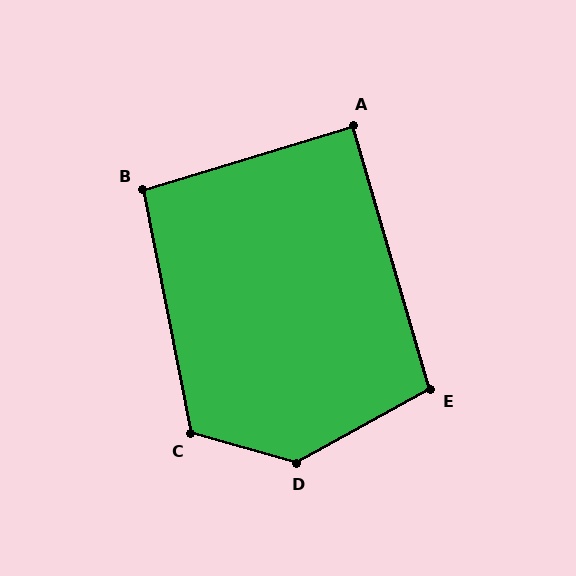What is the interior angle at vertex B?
Approximately 96 degrees (obtuse).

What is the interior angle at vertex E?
Approximately 102 degrees (obtuse).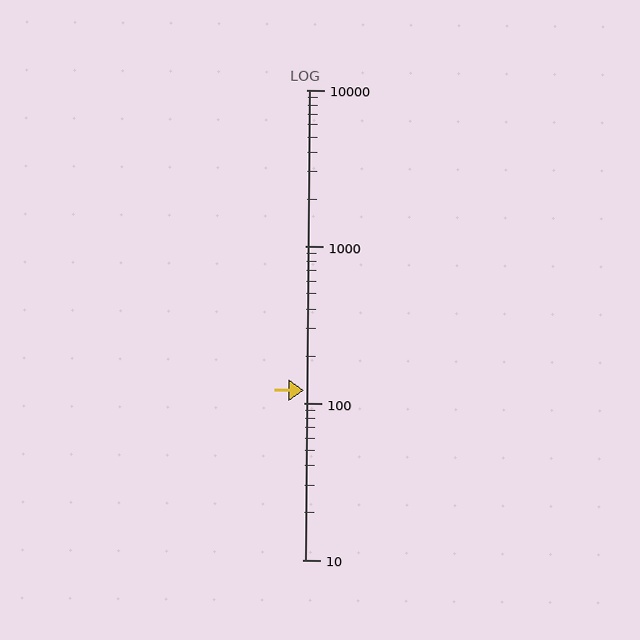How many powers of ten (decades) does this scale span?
The scale spans 3 decades, from 10 to 10000.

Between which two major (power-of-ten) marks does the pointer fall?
The pointer is between 100 and 1000.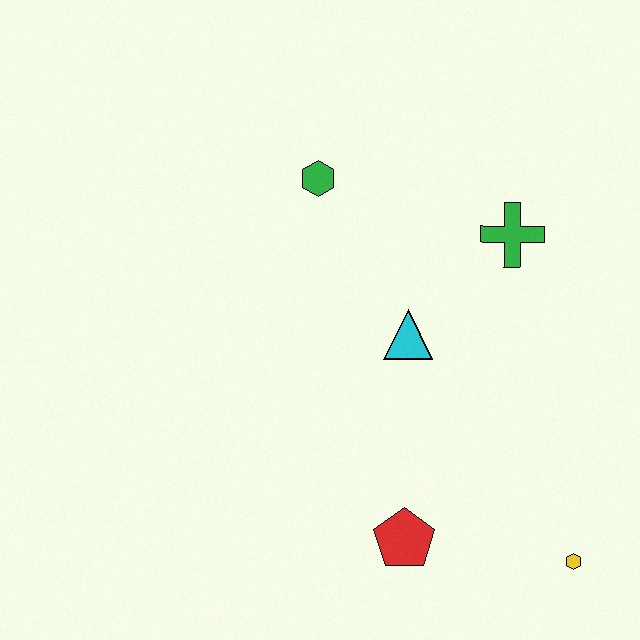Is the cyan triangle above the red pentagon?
Yes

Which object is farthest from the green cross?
The yellow hexagon is farthest from the green cross.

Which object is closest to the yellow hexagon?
The red pentagon is closest to the yellow hexagon.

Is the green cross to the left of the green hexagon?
No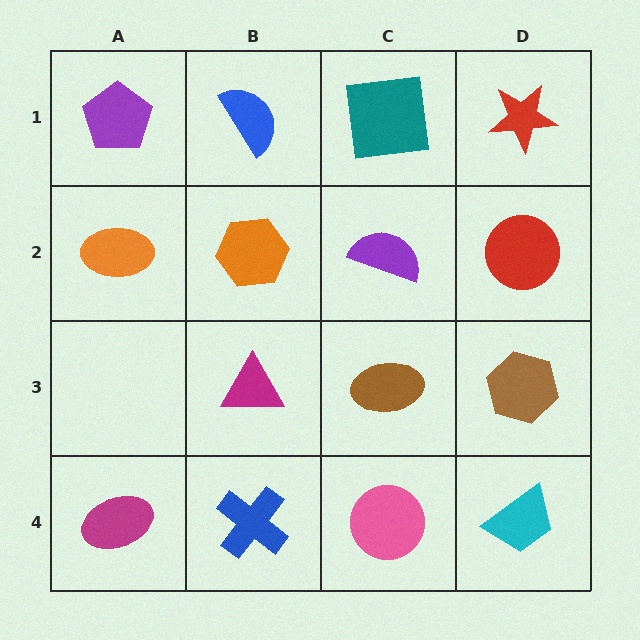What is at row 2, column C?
A purple semicircle.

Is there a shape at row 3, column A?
No, that cell is empty.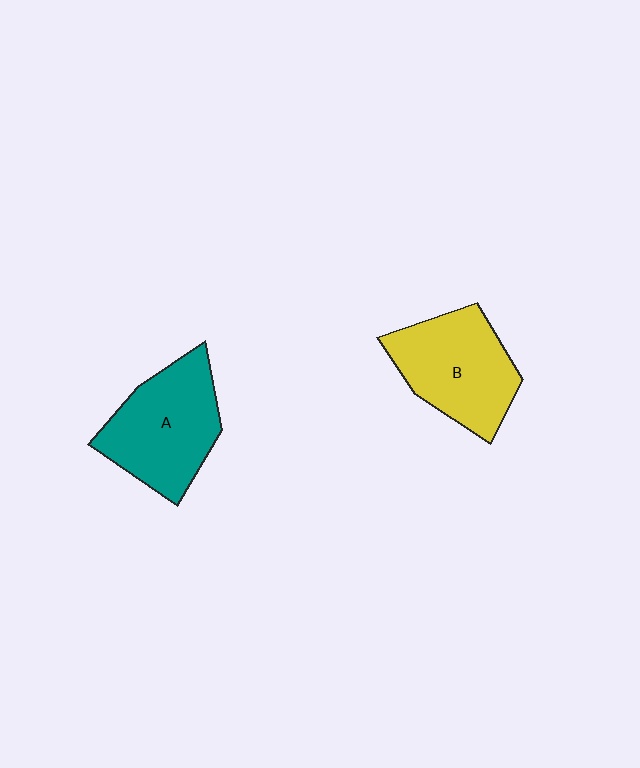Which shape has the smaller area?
Shape B (yellow).